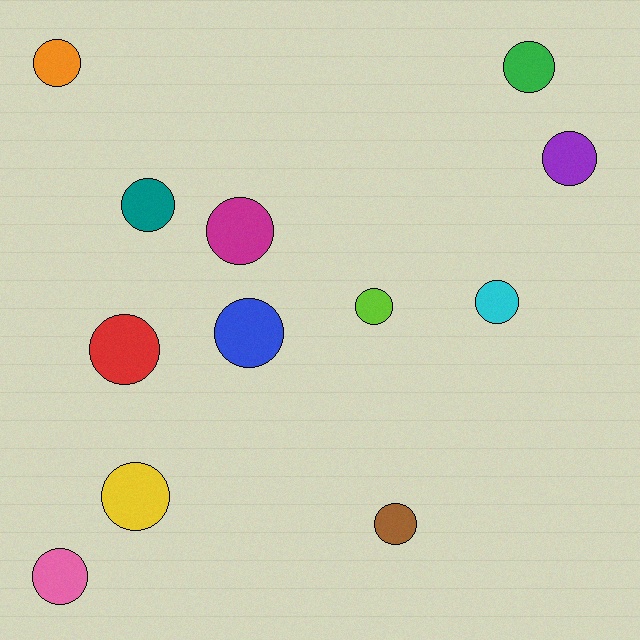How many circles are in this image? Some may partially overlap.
There are 12 circles.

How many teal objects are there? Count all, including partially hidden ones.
There is 1 teal object.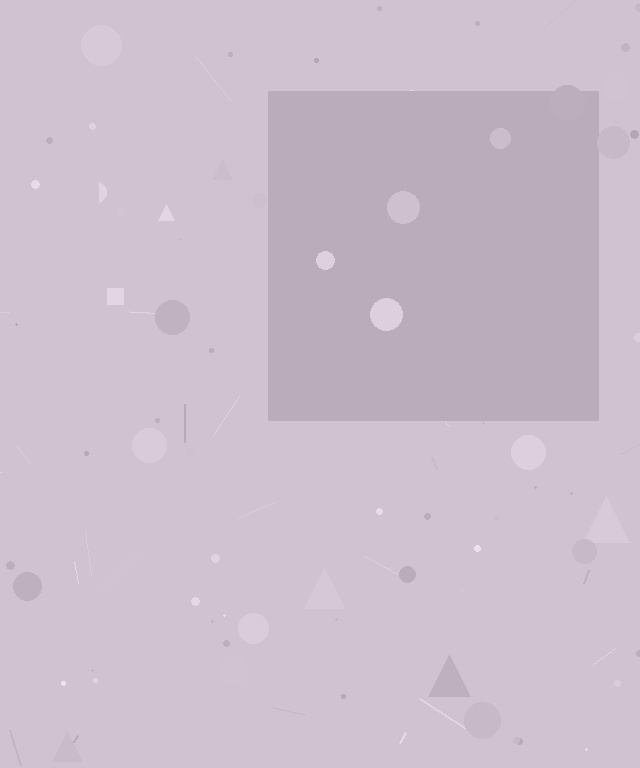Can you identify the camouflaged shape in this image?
The camouflaged shape is a square.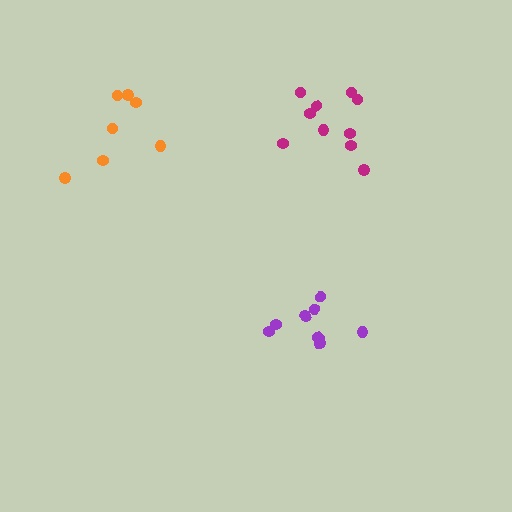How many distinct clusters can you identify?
There are 3 distinct clusters.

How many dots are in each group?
Group 1: 7 dots, Group 2: 10 dots, Group 3: 9 dots (26 total).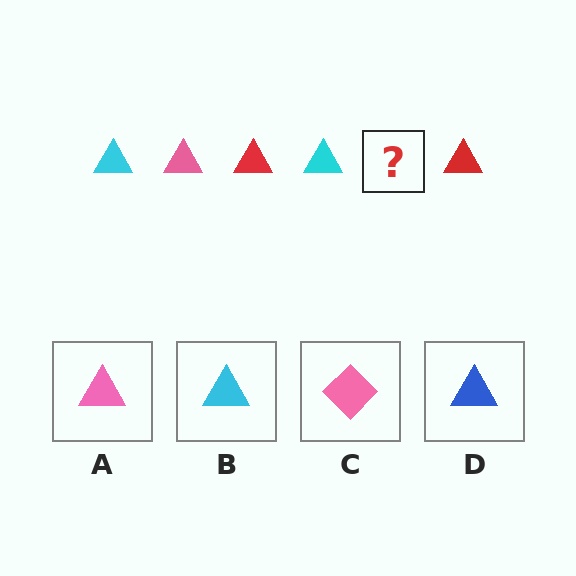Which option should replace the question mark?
Option A.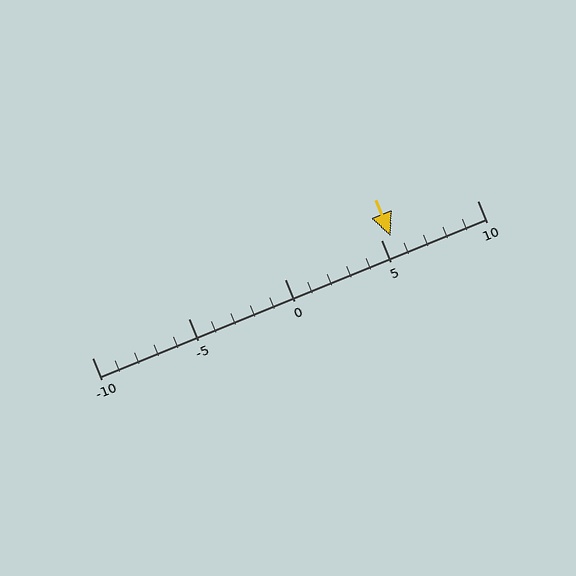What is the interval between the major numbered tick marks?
The major tick marks are spaced 5 units apart.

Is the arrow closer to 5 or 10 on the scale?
The arrow is closer to 5.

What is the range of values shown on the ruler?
The ruler shows values from -10 to 10.